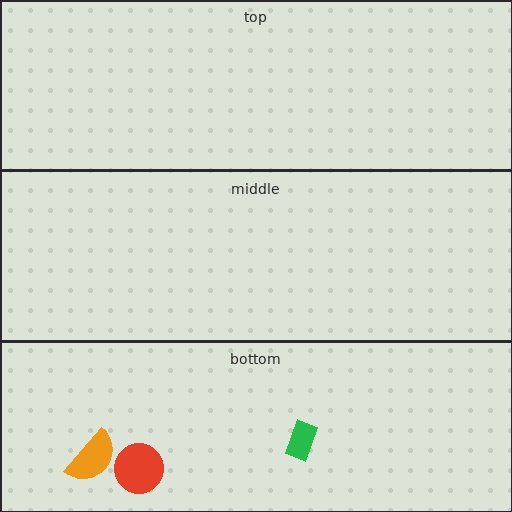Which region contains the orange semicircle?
The bottom region.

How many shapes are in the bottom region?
3.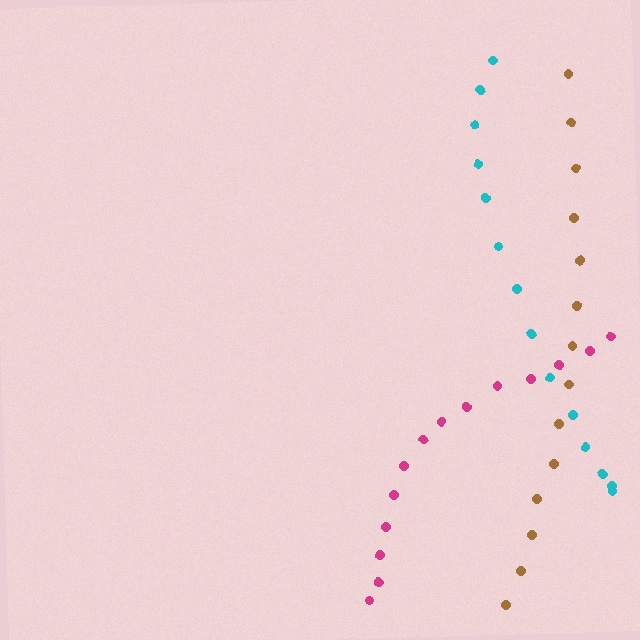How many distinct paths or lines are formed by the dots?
There are 3 distinct paths.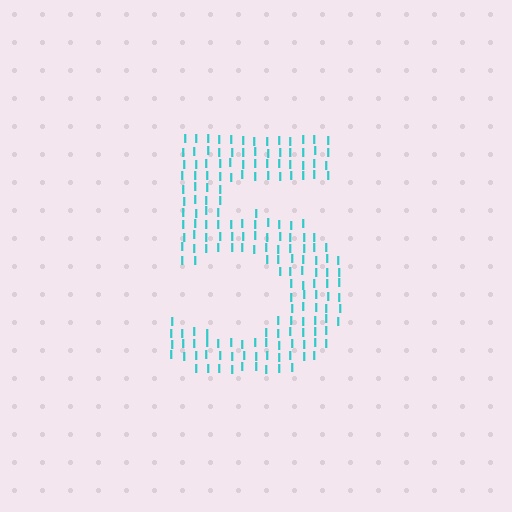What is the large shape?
The large shape is the digit 5.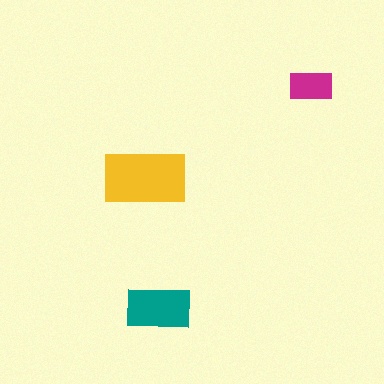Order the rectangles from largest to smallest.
the yellow one, the teal one, the magenta one.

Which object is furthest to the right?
The magenta rectangle is rightmost.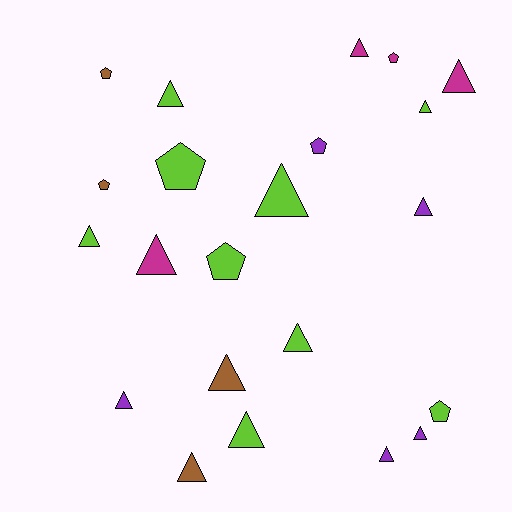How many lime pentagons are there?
There are 3 lime pentagons.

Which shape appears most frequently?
Triangle, with 15 objects.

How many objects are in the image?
There are 22 objects.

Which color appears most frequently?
Lime, with 9 objects.